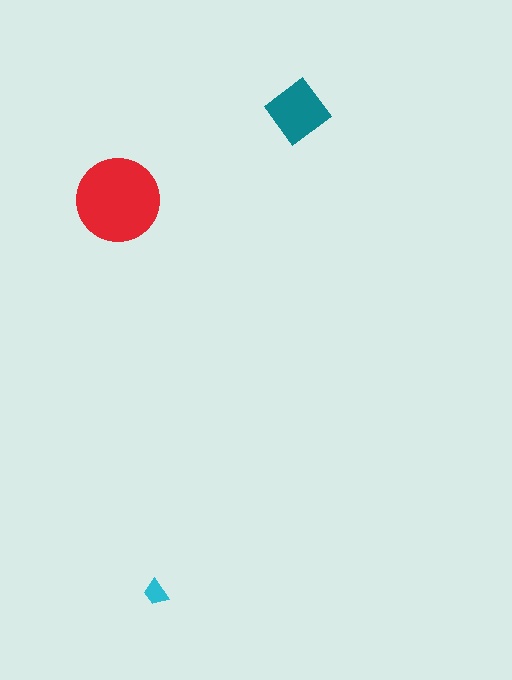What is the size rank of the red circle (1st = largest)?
1st.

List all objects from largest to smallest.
The red circle, the teal diamond, the cyan trapezoid.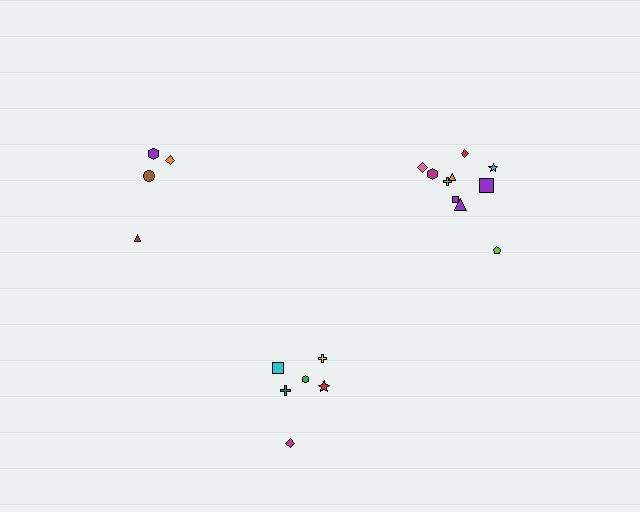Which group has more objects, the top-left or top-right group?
The top-right group.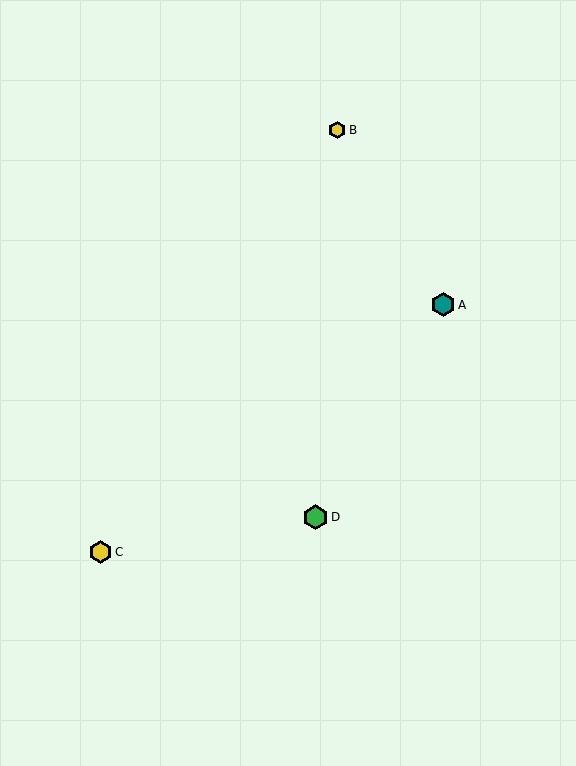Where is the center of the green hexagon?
The center of the green hexagon is at (315, 517).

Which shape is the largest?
The green hexagon (labeled D) is the largest.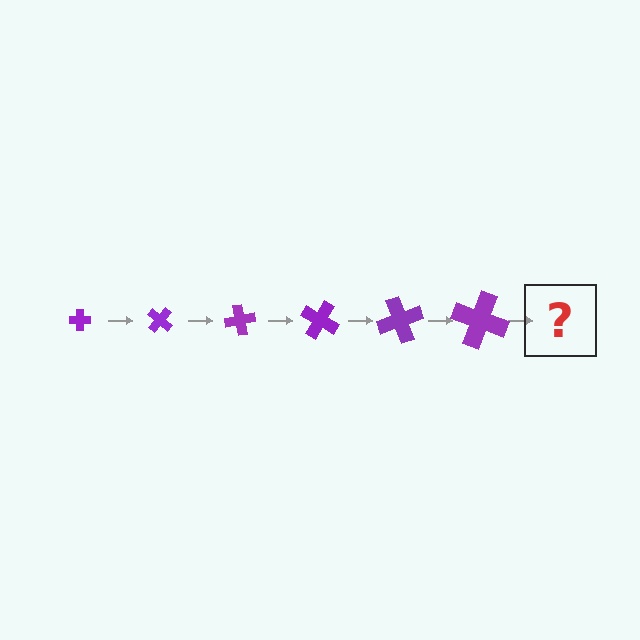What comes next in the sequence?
The next element should be a cross, larger than the previous one and rotated 240 degrees from the start.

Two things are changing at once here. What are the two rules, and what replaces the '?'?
The two rules are that the cross grows larger each step and it rotates 40 degrees each step. The '?' should be a cross, larger than the previous one and rotated 240 degrees from the start.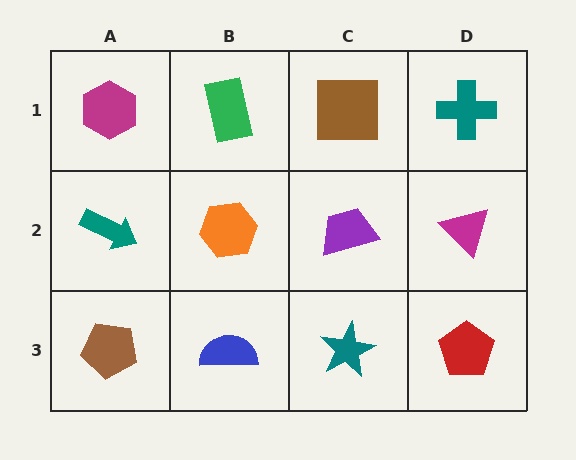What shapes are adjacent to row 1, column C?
A purple trapezoid (row 2, column C), a green rectangle (row 1, column B), a teal cross (row 1, column D).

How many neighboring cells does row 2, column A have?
3.